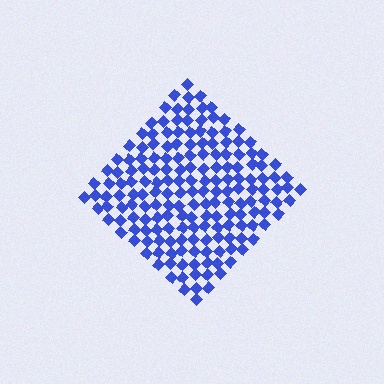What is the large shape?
The large shape is a diamond.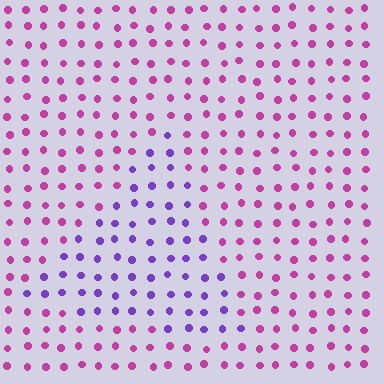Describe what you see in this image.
The image is filled with small magenta elements in a uniform arrangement. A triangle-shaped region is visible where the elements are tinted to a slightly different hue, forming a subtle color boundary.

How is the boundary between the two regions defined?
The boundary is defined purely by a slight shift in hue (about 48 degrees). Spacing, size, and orientation are identical on both sides.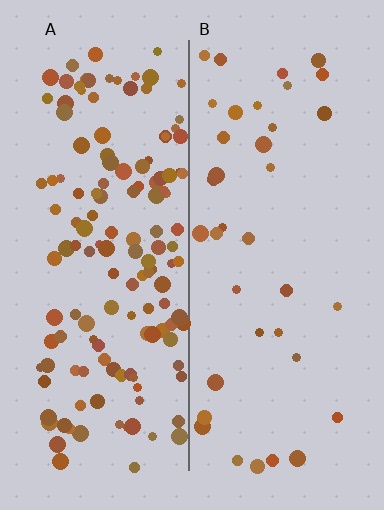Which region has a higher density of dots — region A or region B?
A (the left).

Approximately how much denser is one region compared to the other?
Approximately 3.8× — region A over region B.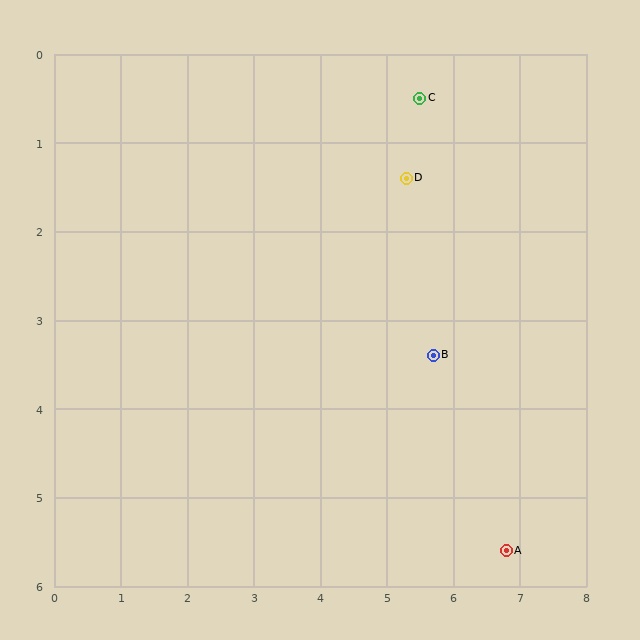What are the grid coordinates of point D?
Point D is at approximately (5.3, 1.4).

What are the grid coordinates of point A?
Point A is at approximately (6.8, 5.6).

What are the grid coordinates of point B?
Point B is at approximately (5.7, 3.4).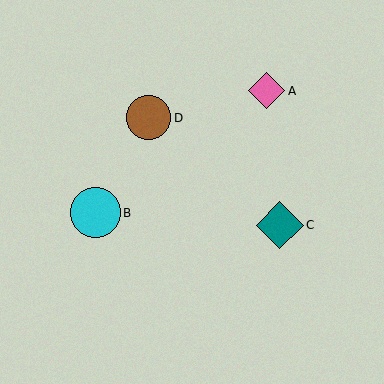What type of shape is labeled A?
Shape A is a pink diamond.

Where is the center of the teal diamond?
The center of the teal diamond is at (280, 225).